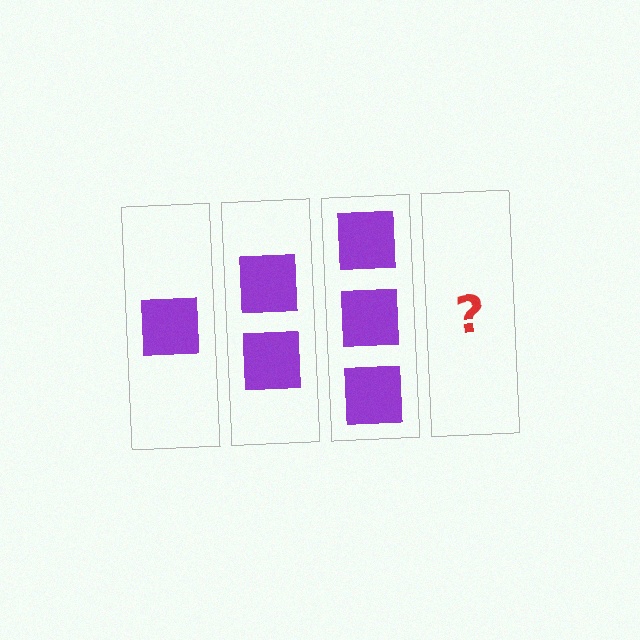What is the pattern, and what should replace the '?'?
The pattern is that each step adds one more square. The '?' should be 4 squares.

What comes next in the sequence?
The next element should be 4 squares.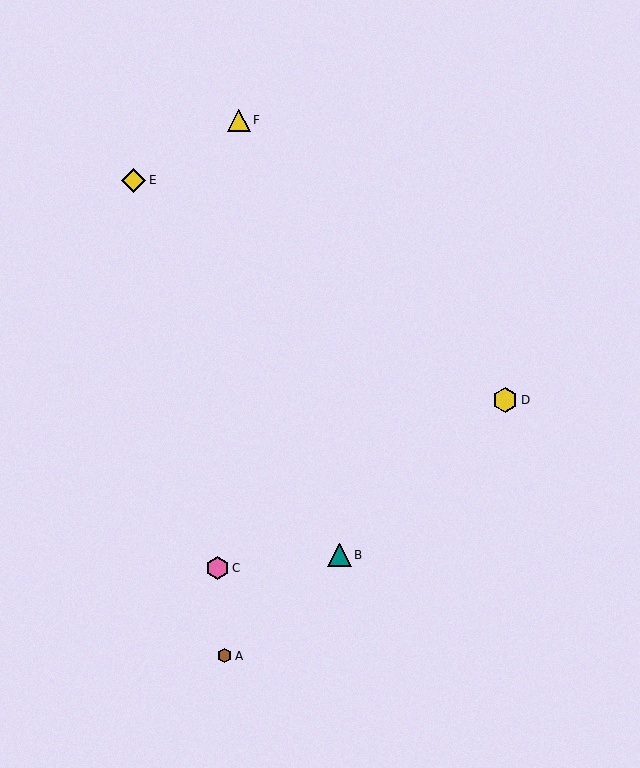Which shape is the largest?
The yellow hexagon (labeled D) is the largest.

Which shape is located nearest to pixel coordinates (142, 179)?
The yellow diamond (labeled E) at (134, 180) is nearest to that location.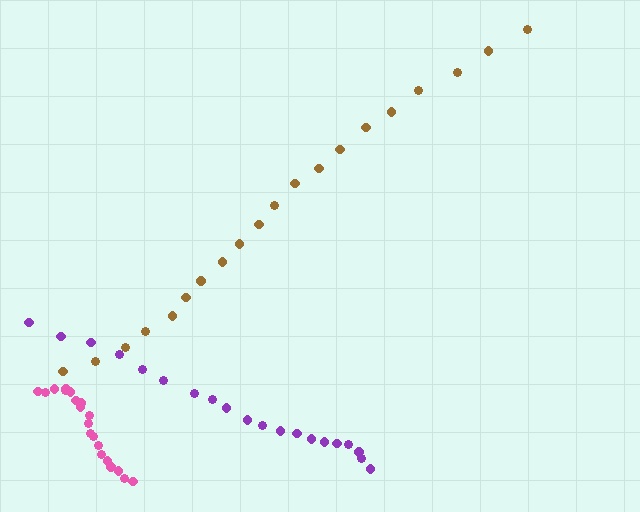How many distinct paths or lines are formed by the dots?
There are 3 distinct paths.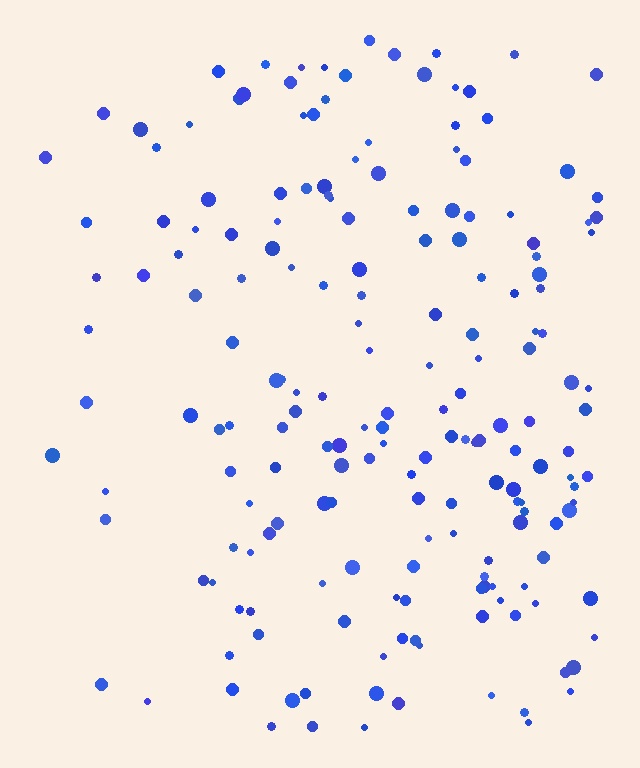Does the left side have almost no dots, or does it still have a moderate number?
Still a moderate number, just noticeably fewer than the right.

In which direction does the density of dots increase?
From left to right, with the right side densest.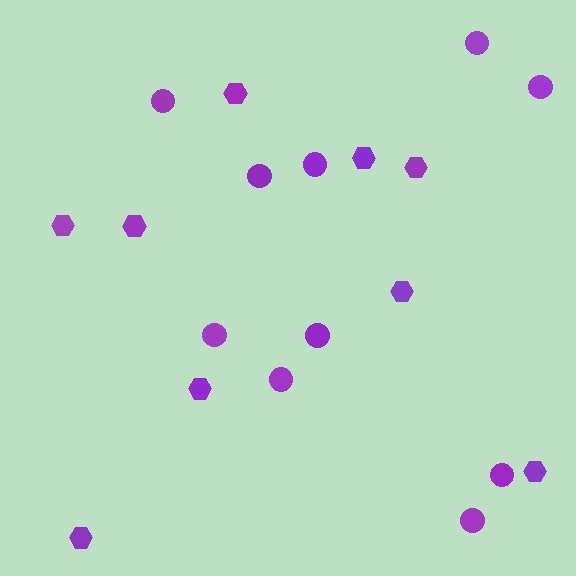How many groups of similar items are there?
There are 2 groups: one group of circles (10) and one group of hexagons (9).